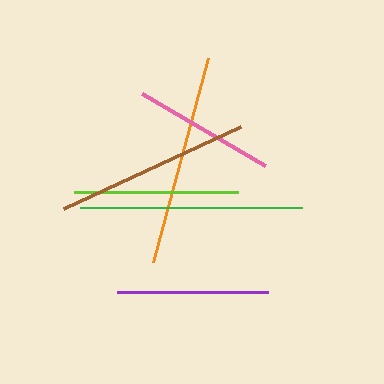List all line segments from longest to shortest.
From longest to shortest: green, orange, brown, lime, purple, pink.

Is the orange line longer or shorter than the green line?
The green line is longer than the orange line.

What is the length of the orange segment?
The orange segment is approximately 212 pixels long.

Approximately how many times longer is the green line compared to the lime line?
The green line is approximately 1.4 times the length of the lime line.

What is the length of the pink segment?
The pink segment is approximately 142 pixels long.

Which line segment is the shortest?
The pink line is the shortest at approximately 142 pixels.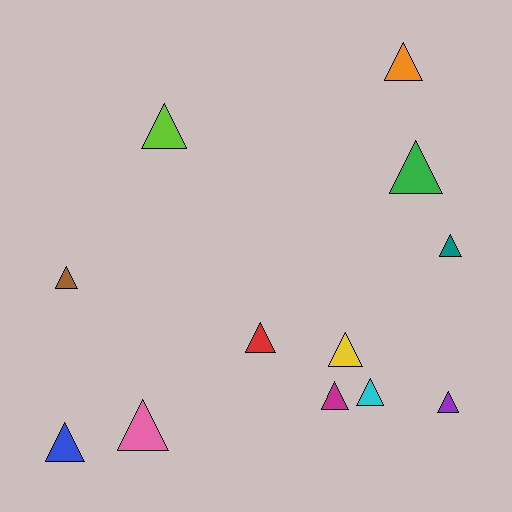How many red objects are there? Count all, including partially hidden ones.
There is 1 red object.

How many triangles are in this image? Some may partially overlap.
There are 12 triangles.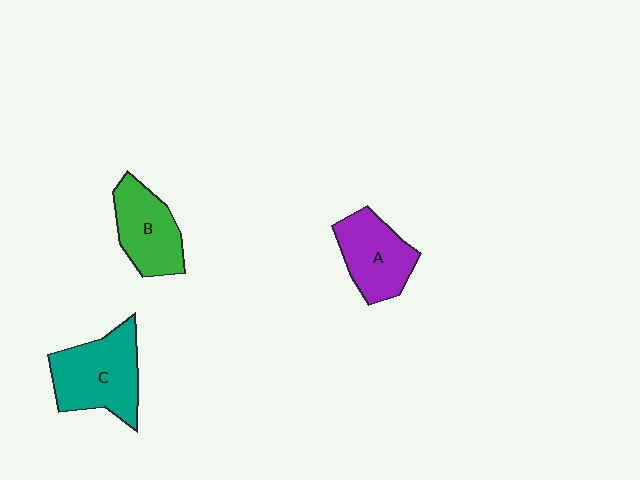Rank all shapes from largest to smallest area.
From largest to smallest: C (teal), A (purple), B (green).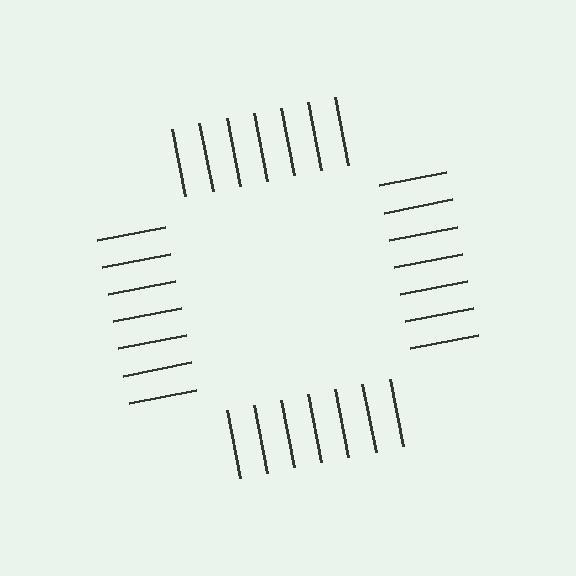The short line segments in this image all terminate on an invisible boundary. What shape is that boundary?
An illusory square — the line segments terminate on its edges but no continuous stroke is drawn.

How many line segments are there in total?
28 — 7 along each of the 4 edges.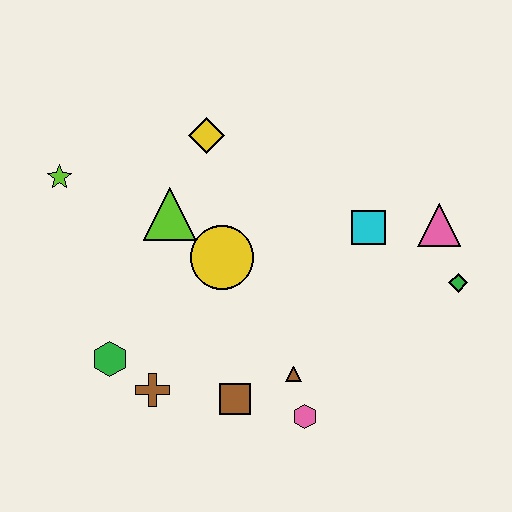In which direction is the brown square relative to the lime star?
The brown square is below the lime star.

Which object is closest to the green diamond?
The pink triangle is closest to the green diamond.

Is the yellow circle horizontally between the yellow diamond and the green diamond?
Yes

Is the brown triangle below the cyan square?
Yes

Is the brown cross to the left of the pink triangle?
Yes